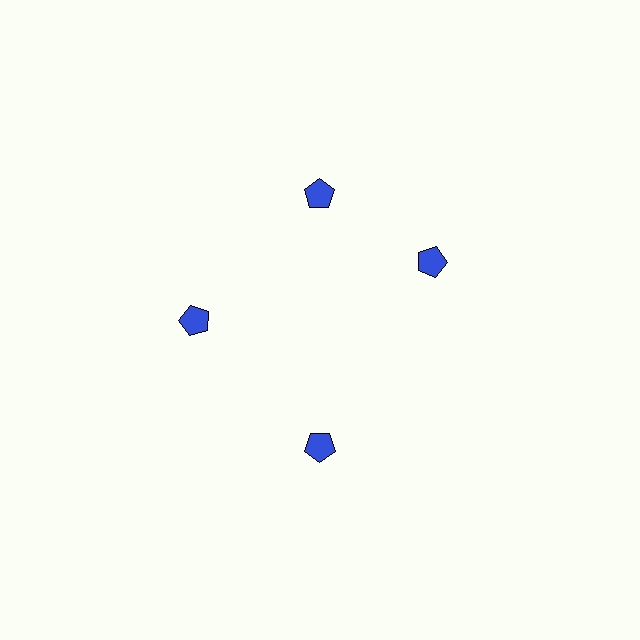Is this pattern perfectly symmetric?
No. The 4 blue pentagons are arranged in a ring, but one element near the 3 o'clock position is rotated out of alignment along the ring, breaking the 4-fold rotational symmetry.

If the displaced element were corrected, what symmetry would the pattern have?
It would have 4-fold rotational symmetry — the pattern would map onto itself every 90 degrees.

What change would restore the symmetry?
The symmetry would be restored by rotating it back into even spacing with its neighbors so that all 4 pentagons sit at equal angles and equal distance from the center.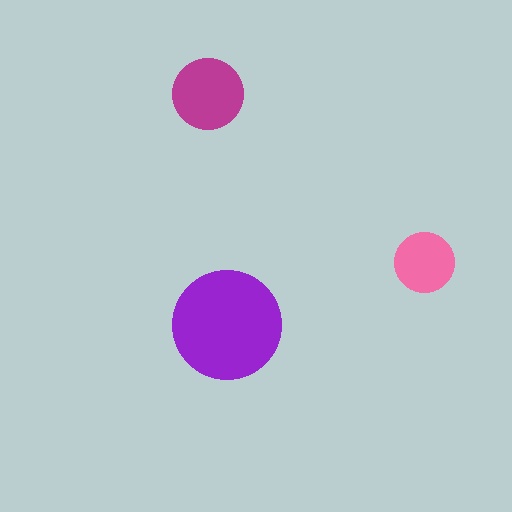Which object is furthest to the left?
The magenta circle is leftmost.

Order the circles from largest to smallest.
the purple one, the magenta one, the pink one.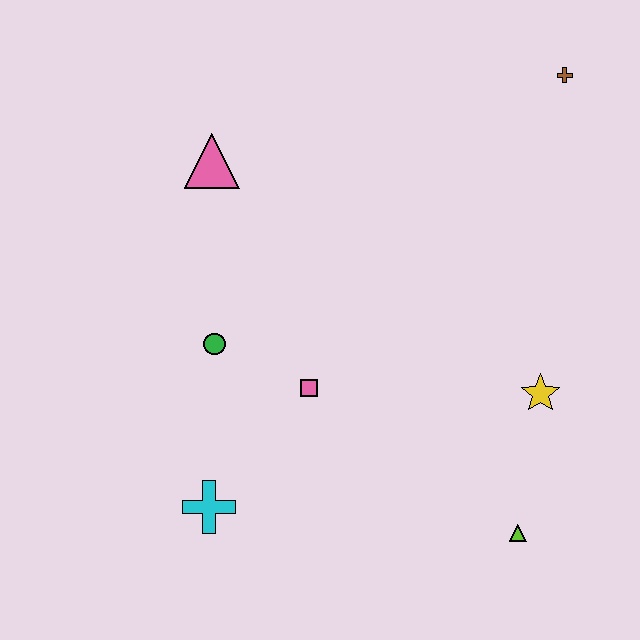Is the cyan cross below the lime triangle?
No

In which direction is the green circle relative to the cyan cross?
The green circle is above the cyan cross.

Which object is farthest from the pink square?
The brown cross is farthest from the pink square.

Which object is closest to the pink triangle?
The green circle is closest to the pink triangle.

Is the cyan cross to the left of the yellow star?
Yes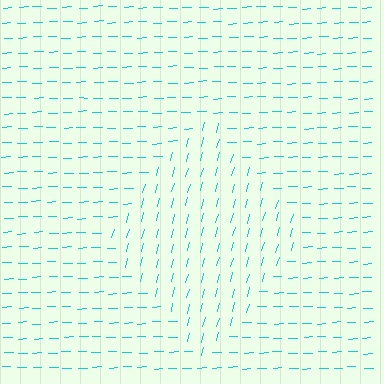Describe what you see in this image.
The image is filled with small cyan line segments. A diamond region in the image has lines oriented differently from the surrounding lines, creating a visible texture boundary.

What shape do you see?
I see a diamond.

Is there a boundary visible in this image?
Yes, there is a texture boundary formed by a change in line orientation.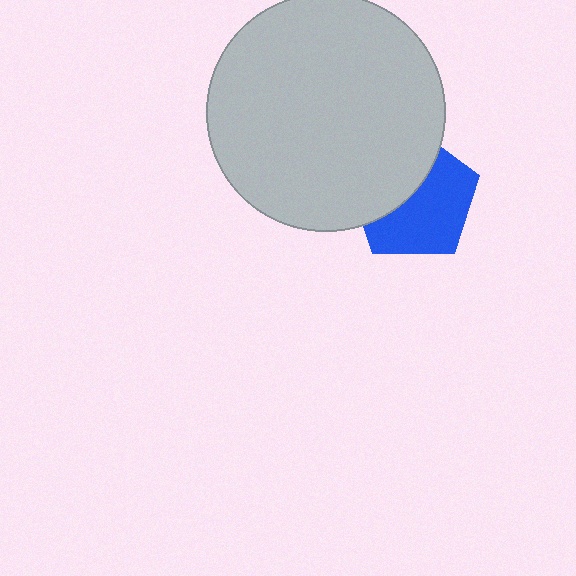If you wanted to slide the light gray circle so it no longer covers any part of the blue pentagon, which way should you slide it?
Slide it toward the upper-left — that is the most direct way to separate the two shapes.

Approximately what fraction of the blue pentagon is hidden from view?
Roughly 43% of the blue pentagon is hidden behind the light gray circle.